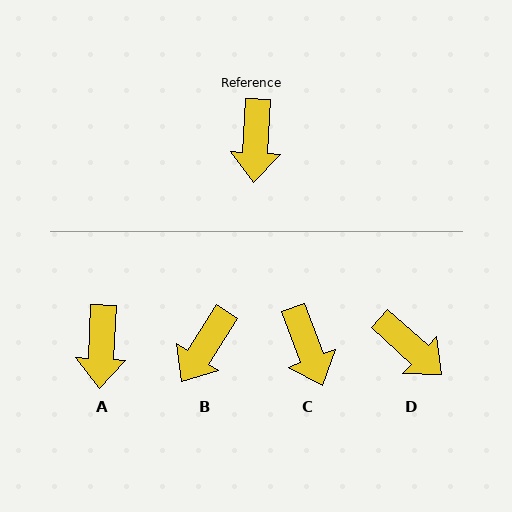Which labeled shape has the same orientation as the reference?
A.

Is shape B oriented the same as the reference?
No, it is off by about 31 degrees.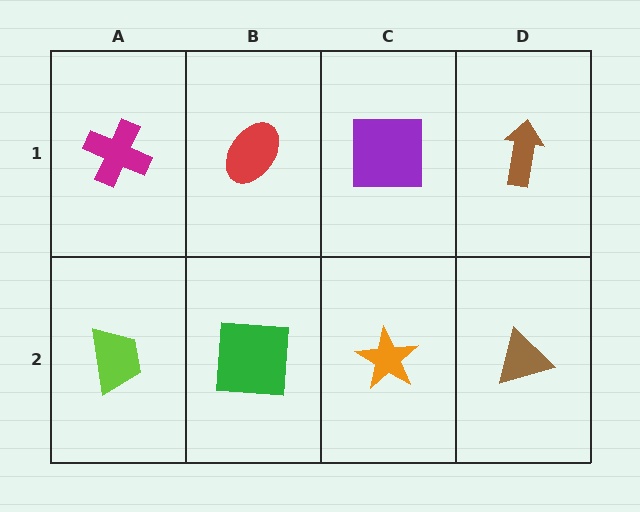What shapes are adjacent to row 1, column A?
A lime trapezoid (row 2, column A), a red ellipse (row 1, column B).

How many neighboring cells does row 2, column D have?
2.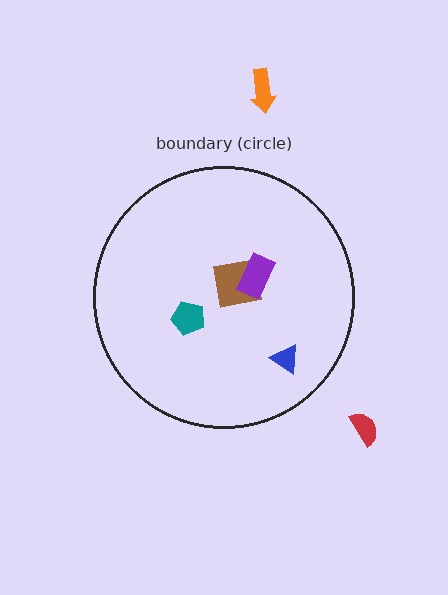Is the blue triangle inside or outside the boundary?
Inside.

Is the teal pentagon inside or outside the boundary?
Inside.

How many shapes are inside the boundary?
4 inside, 2 outside.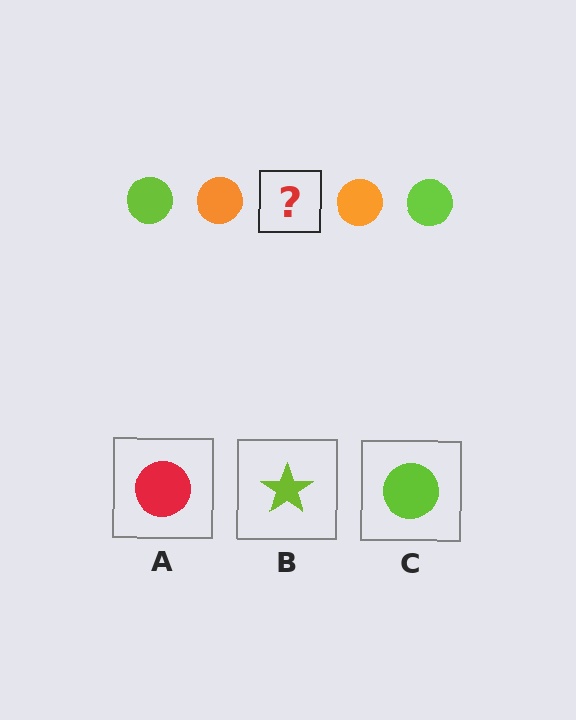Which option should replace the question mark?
Option C.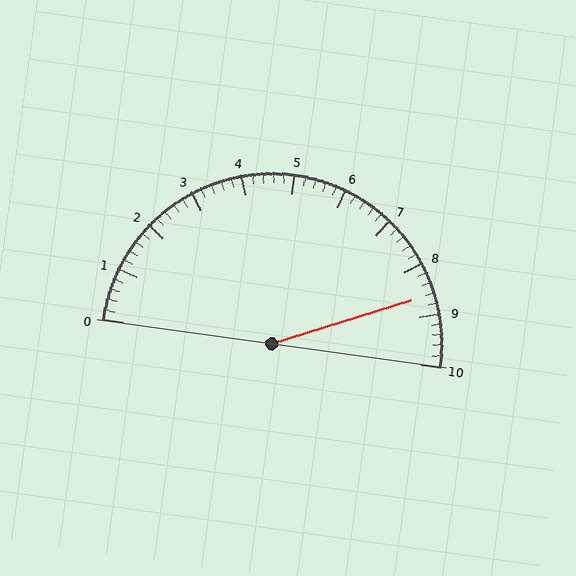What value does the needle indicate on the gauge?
The needle indicates approximately 8.6.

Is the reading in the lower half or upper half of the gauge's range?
The reading is in the upper half of the range (0 to 10).